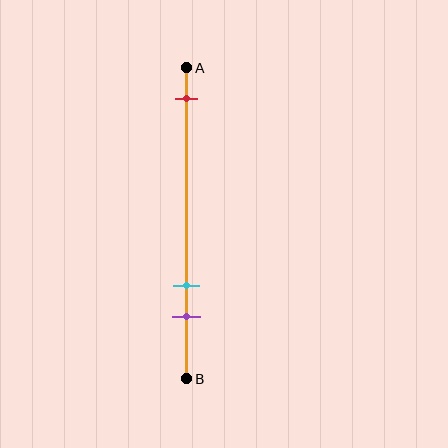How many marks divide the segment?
There are 3 marks dividing the segment.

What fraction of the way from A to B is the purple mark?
The purple mark is approximately 80% (0.8) of the way from A to B.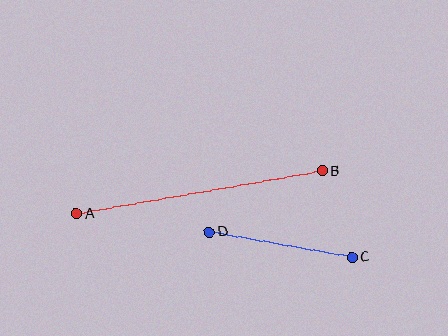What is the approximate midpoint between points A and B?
The midpoint is at approximately (200, 192) pixels.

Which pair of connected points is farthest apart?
Points A and B are farthest apart.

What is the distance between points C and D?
The distance is approximately 145 pixels.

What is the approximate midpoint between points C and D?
The midpoint is at approximately (281, 245) pixels.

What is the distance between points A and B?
The distance is approximately 250 pixels.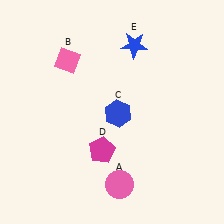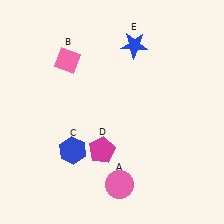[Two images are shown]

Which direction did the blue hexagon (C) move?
The blue hexagon (C) moved left.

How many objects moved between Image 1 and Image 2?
1 object moved between the two images.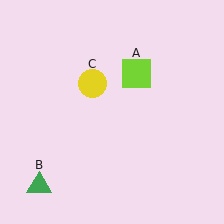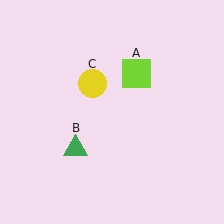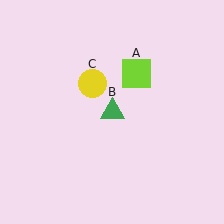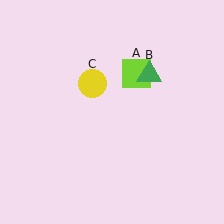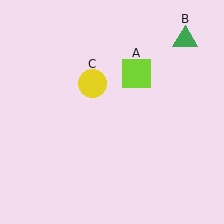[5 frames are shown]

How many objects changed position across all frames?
1 object changed position: green triangle (object B).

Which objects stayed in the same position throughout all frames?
Lime square (object A) and yellow circle (object C) remained stationary.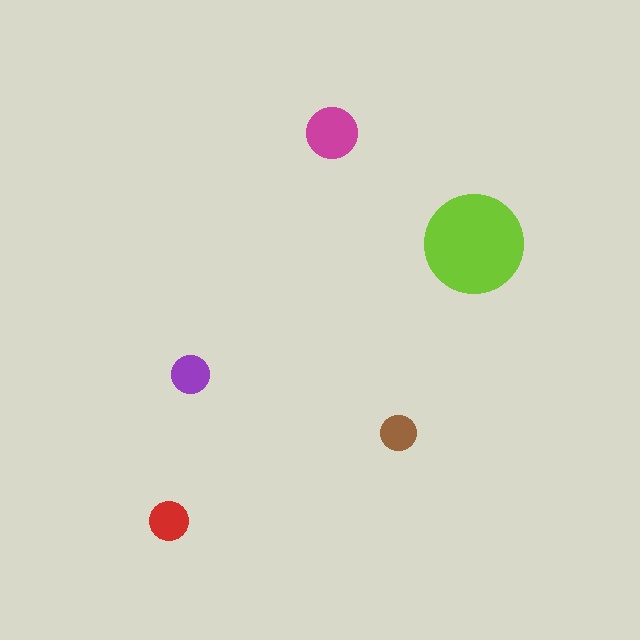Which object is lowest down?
The red circle is bottommost.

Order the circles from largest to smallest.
the lime one, the magenta one, the red one, the purple one, the brown one.